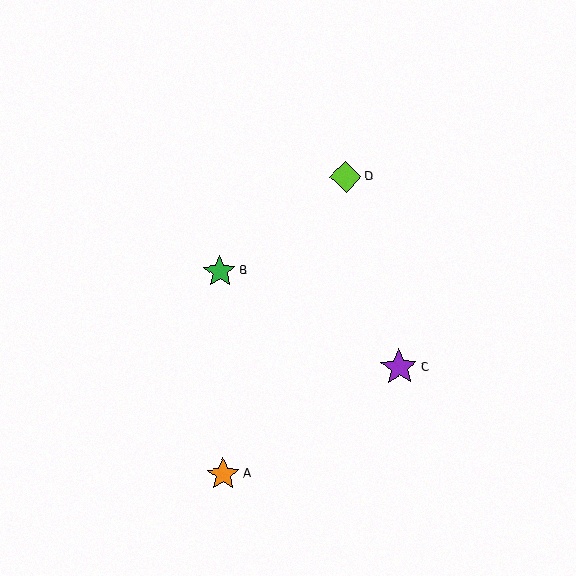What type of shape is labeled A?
Shape A is an orange star.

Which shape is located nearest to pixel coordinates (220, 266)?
The green star (labeled B) at (220, 272) is nearest to that location.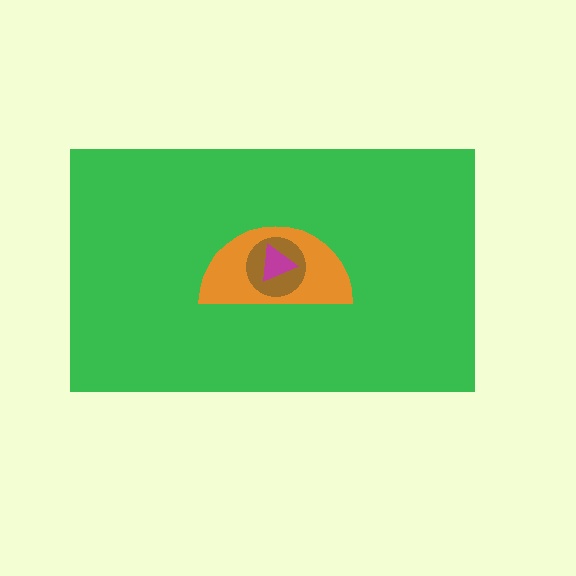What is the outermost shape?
The green rectangle.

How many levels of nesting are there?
4.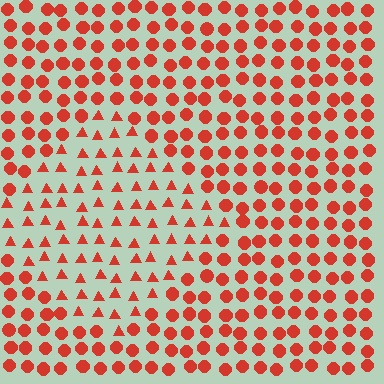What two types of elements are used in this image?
The image uses triangles inside the diamond region and circles outside it.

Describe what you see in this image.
The image is filled with small red elements arranged in a uniform grid. A diamond-shaped region contains triangles, while the surrounding area contains circles. The boundary is defined purely by the change in element shape.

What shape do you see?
I see a diamond.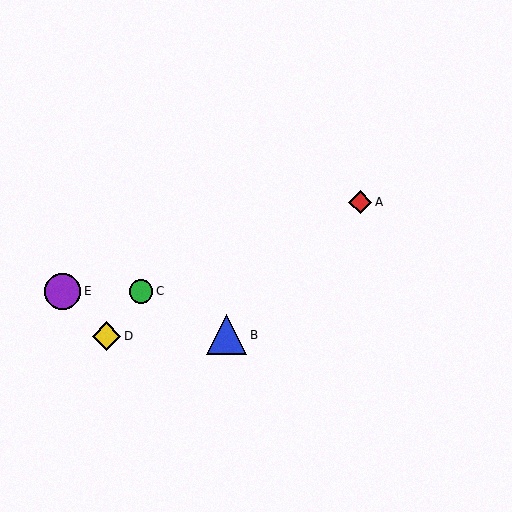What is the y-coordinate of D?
Object D is at y≈336.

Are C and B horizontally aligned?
No, C is at y≈291 and B is at y≈335.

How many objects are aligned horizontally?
2 objects (C, E) are aligned horizontally.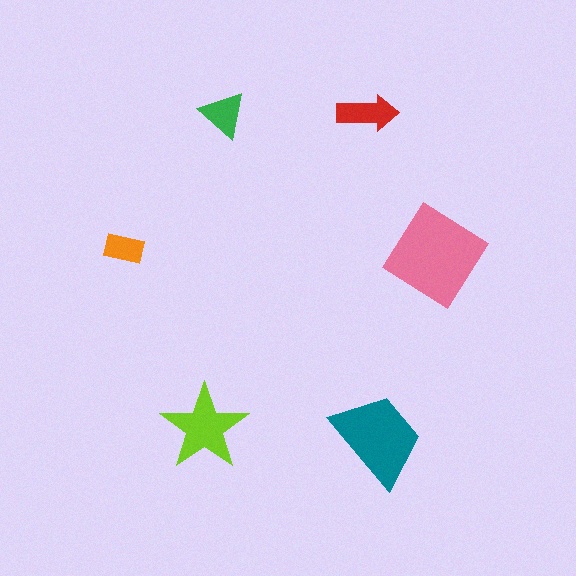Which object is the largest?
The pink diamond.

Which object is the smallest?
The orange rectangle.